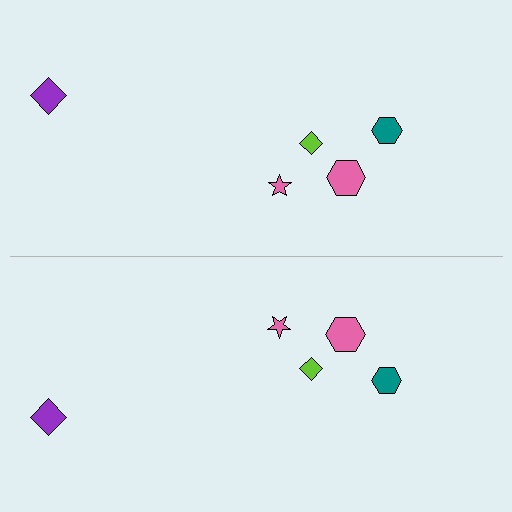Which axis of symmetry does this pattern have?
The pattern has a horizontal axis of symmetry running through the center of the image.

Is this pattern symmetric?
Yes, this pattern has bilateral (reflection) symmetry.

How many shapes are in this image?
There are 10 shapes in this image.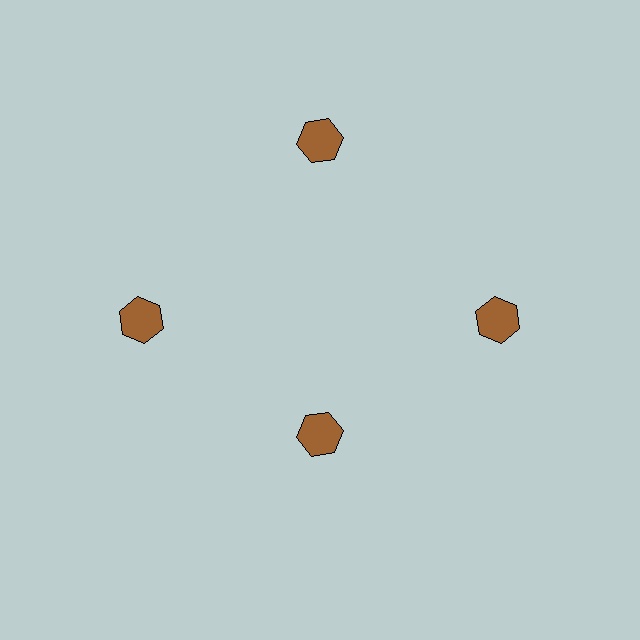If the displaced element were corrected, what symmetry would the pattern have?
It would have 4-fold rotational symmetry — the pattern would map onto itself every 90 degrees.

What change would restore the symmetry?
The symmetry would be restored by moving it outward, back onto the ring so that all 4 hexagons sit at equal angles and equal distance from the center.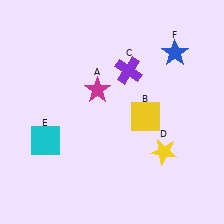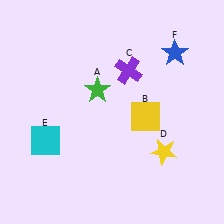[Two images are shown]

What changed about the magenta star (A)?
In Image 1, A is magenta. In Image 2, it changed to green.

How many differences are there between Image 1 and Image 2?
There is 1 difference between the two images.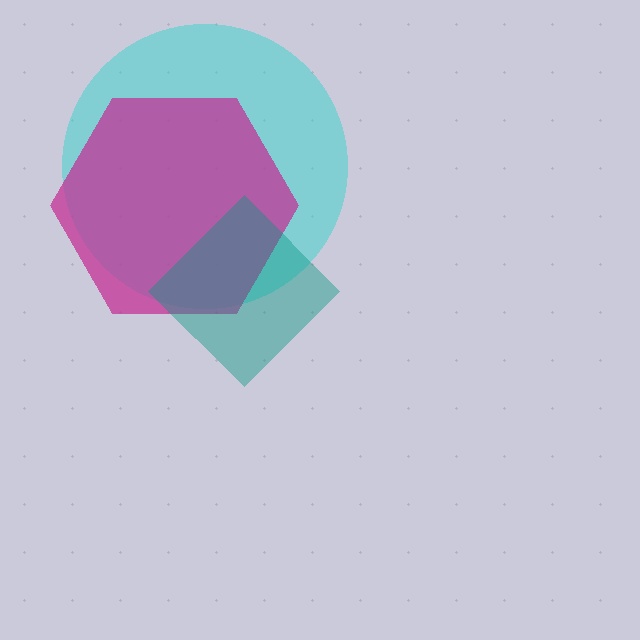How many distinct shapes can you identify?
There are 3 distinct shapes: a cyan circle, a magenta hexagon, a teal diamond.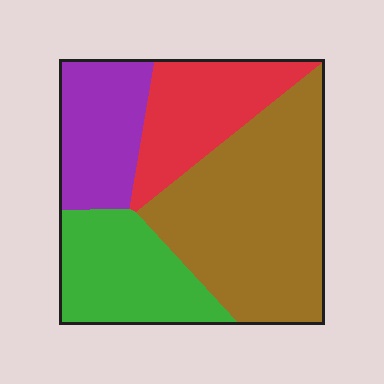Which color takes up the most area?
Brown, at roughly 40%.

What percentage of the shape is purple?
Purple takes up about one sixth (1/6) of the shape.